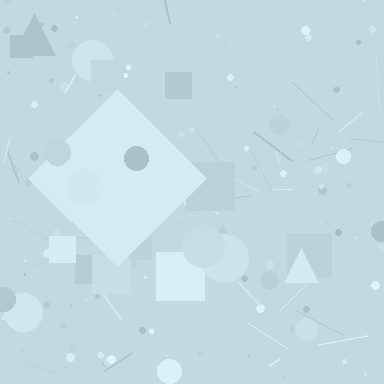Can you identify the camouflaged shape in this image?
The camouflaged shape is a diamond.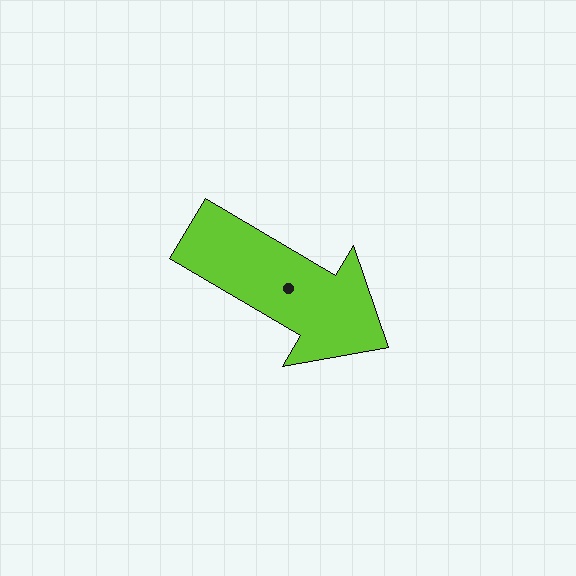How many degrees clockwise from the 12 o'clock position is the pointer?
Approximately 121 degrees.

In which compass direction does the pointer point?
Southeast.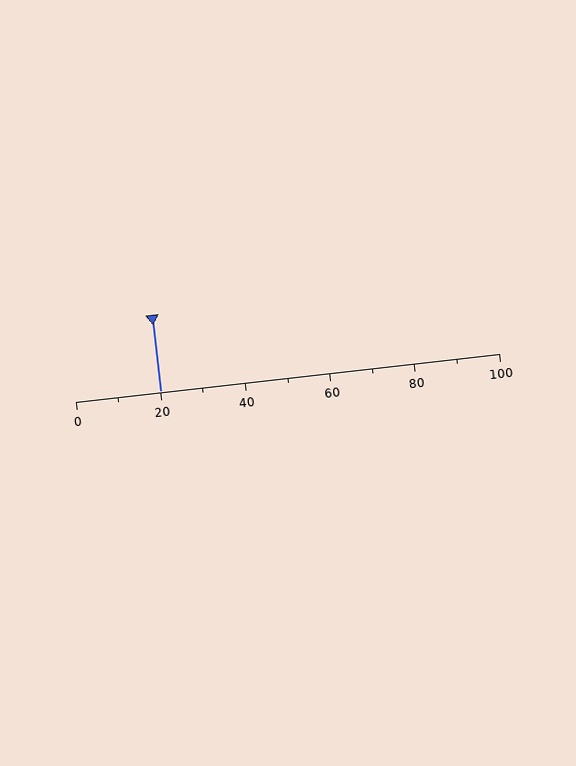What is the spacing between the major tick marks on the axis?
The major ticks are spaced 20 apart.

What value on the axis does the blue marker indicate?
The marker indicates approximately 20.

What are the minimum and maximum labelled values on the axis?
The axis runs from 0 to 100.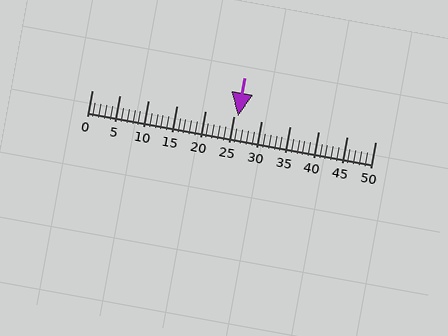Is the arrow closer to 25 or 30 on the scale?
The arrow is closer to 25.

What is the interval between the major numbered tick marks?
The major tick marks are spaced 5 units apart.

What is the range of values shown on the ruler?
The ruler shows values from 0 to 50.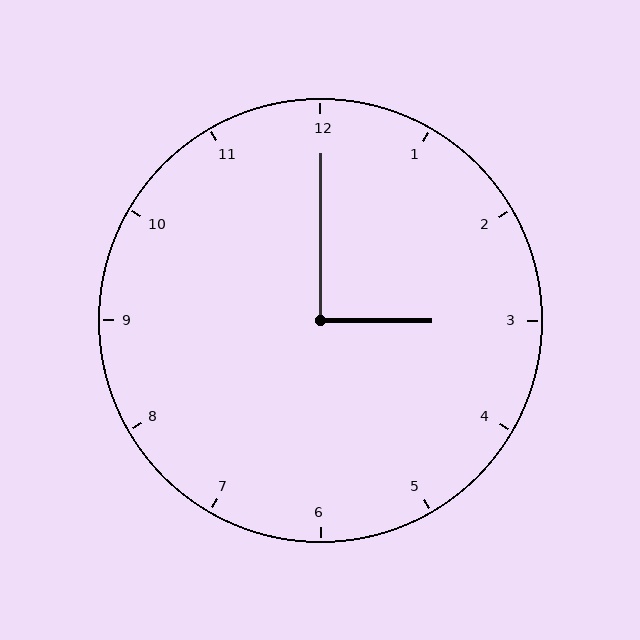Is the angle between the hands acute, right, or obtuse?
It is right.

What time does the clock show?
3:00.